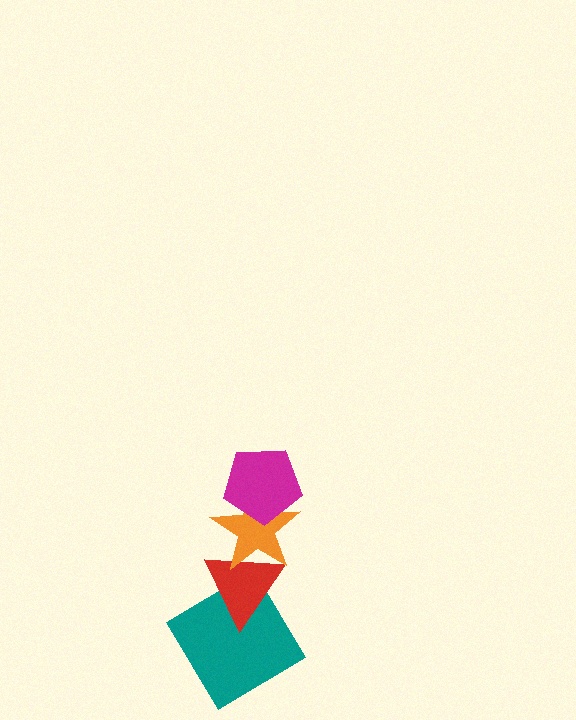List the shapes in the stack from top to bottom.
From top to bottom: the magenta pentagon, the orange star, the red triangle, the teal diamond.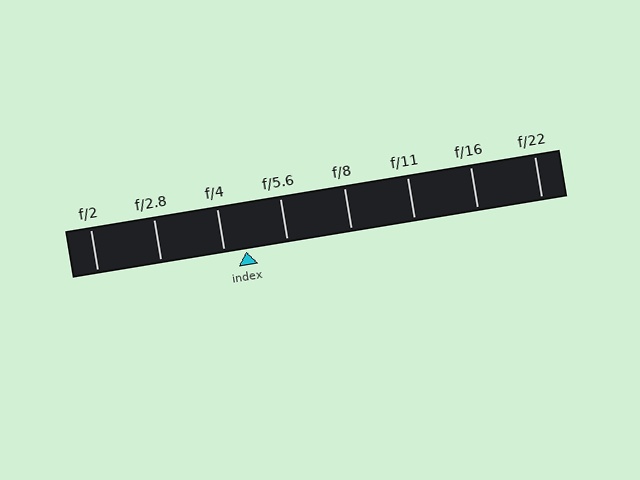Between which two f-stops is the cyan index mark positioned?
The index mark is between f/4 and f/5.6.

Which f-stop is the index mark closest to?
The index mark is closest to f/4.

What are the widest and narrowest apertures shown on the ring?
The widest aperture shown is f/2 and the narrowest is f/22.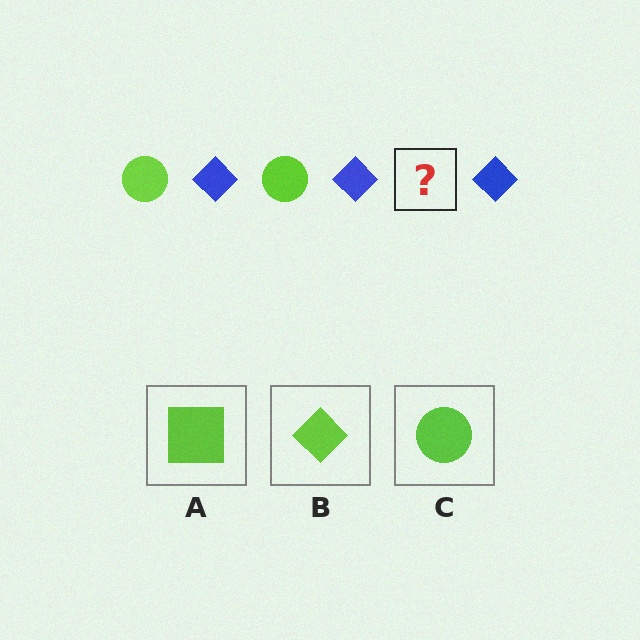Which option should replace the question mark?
Option C.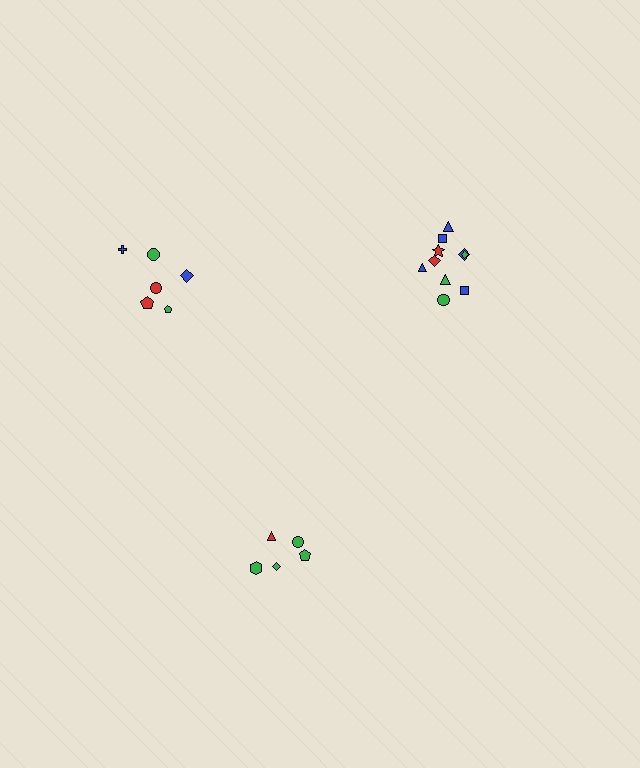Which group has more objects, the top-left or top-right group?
The top-right group.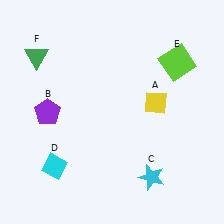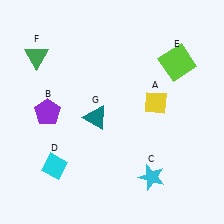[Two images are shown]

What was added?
A teal triangle (G) was added in Image 2.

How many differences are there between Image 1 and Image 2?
There is 1 difference between the two images.